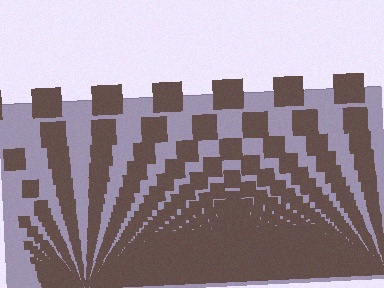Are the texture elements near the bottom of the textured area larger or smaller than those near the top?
Smaller. The gradient is inverted — elements near the bottom are smaller and denser.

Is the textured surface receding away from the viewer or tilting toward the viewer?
The surface appears to tilt toward the viewer. Texture elements get larger and sparser toward the top.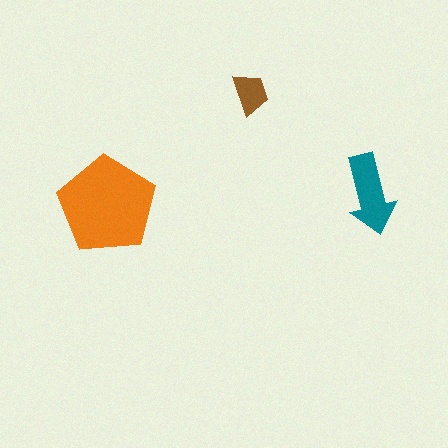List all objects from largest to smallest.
The orange pentagon, the teal arrow, the brown trapezoid.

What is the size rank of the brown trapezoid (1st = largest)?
3rd.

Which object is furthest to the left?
The orange pentagon is leftmost.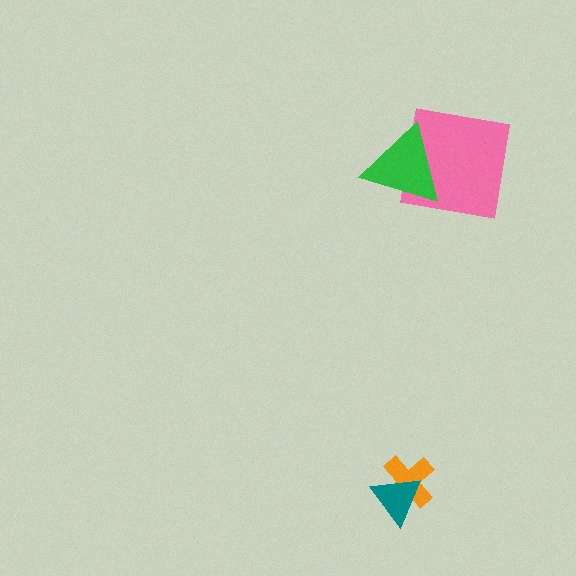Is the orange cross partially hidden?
Yes, it is partially covered by another shape.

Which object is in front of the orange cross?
The teal triangle is in front of the orange cross.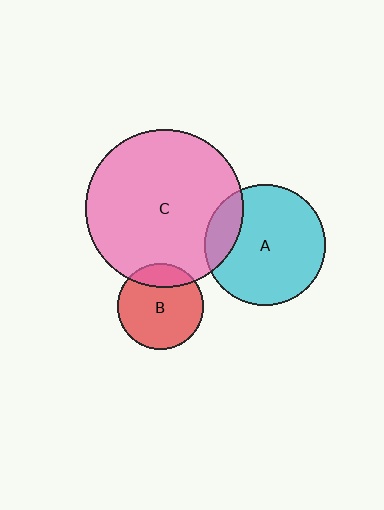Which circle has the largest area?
Circle C (pink).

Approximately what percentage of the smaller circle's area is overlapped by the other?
Approximately 20%.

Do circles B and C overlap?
Yes.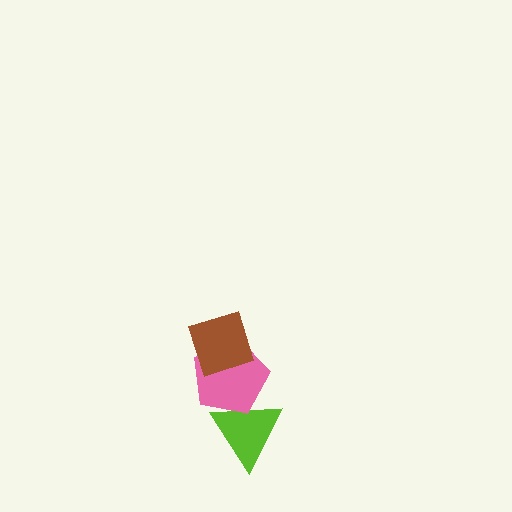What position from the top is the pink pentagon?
The pink pentagon is 2nd from the top.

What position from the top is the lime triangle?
The lime triangle is 3rd from the top.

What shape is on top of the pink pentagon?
The brown diamond is on top of the pink pentagon.